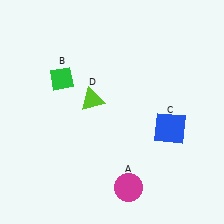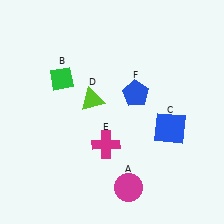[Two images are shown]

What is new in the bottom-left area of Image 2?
A magenta cross (E) was added in the bottom-left area of Image 2.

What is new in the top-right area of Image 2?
A blue pentagon (F) was added in the top-right area of Image 2.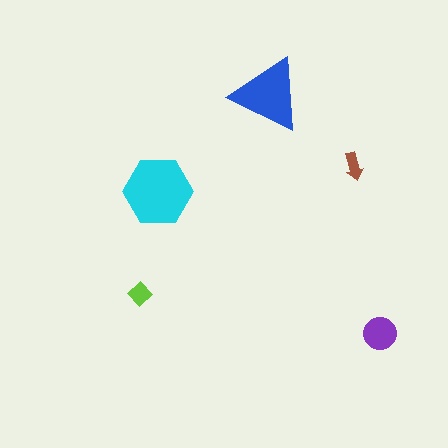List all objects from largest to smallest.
The cyan hexagon, the blue triangle, the purple circle, the lime diamond, the brown arrow.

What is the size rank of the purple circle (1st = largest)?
3rd.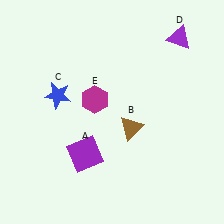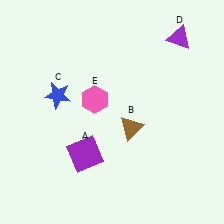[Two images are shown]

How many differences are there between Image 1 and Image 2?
There is 1 difference between the two images.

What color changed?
The hexagon (E) changed from magenta in Image 1 to pink in Image 2.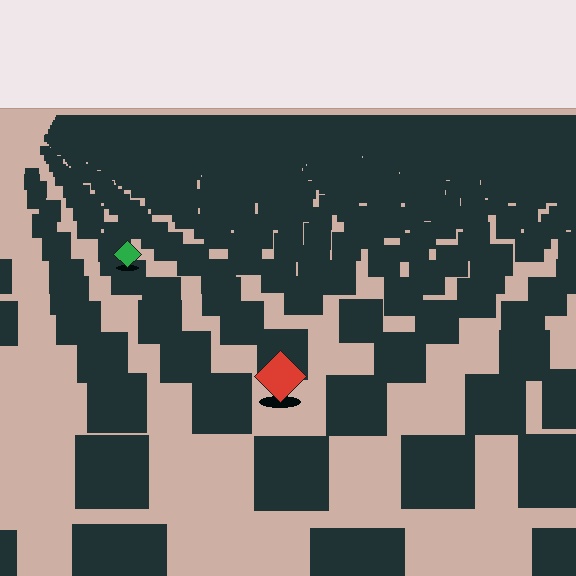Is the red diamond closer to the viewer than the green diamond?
Yes. The red diamond is closer — you can tell from the texture gradient: the ground texture is coarser near it.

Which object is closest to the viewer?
The red diamond is closest. The texture marks near it are larger and more spread out.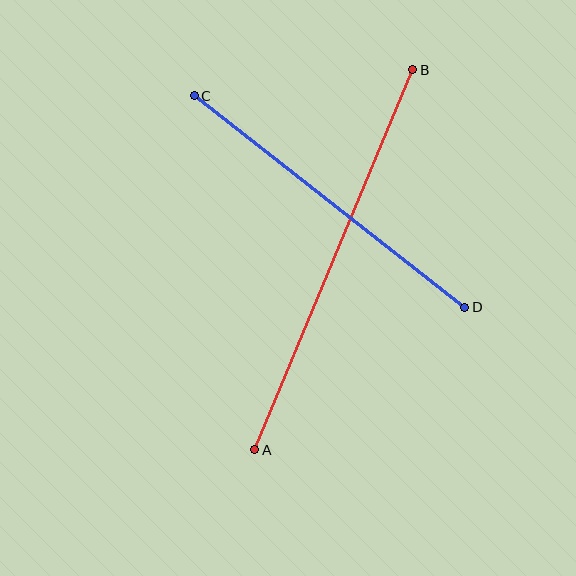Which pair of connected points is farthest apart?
Points A and B are farthest apart.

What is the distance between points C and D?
The distance is approximately 343 pixels.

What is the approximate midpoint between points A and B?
The midpoint is at approximately (334, 260) pixels.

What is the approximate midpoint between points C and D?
The midpoint is at approximately (329, 201) pixels.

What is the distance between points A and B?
The distance is approximately 412 pixels.